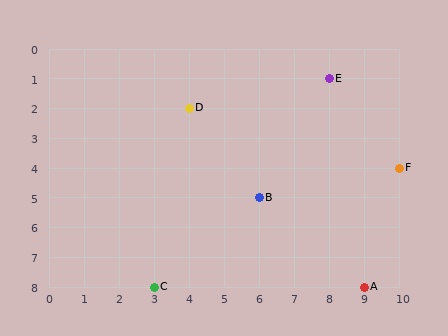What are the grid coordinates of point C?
Point C is at grid coordinates (3, 8).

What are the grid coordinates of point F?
Point F is at grid coordinates (10, 4).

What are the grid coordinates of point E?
Point E is at grid coordinates (8, 1).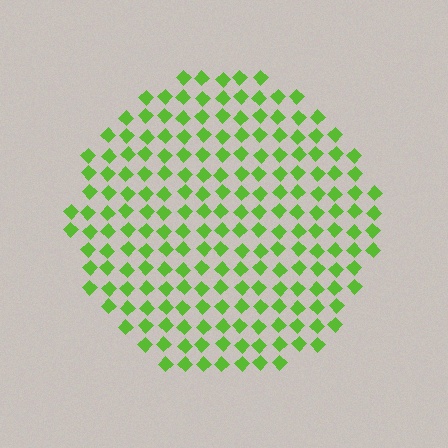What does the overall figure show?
The overall figure shows a circle.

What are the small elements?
The small elements are diamonds.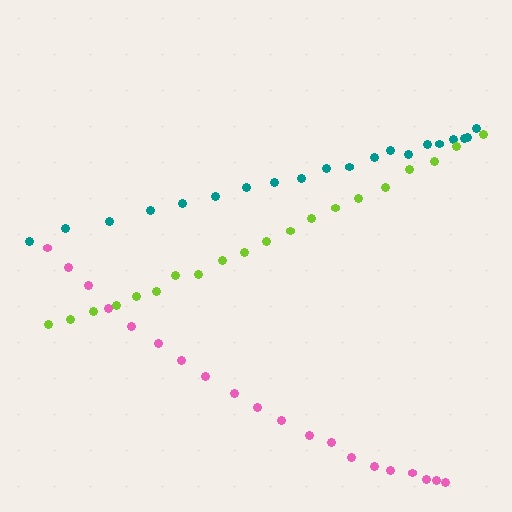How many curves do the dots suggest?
There are 3 distinct paths.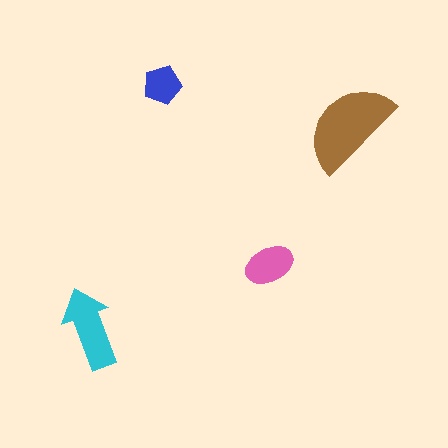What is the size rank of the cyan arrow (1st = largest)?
2nd.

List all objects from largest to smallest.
The brown semicircle, the cyan arrow, the pink ellipse, the blue pentagon.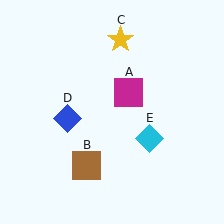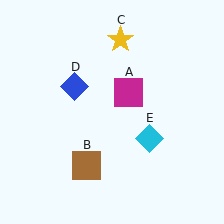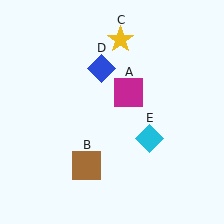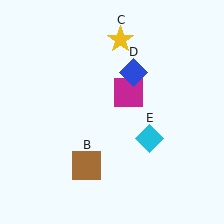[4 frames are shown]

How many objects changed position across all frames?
1 object changed position: blue diamond (object D).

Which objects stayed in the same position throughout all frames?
Magenta square (object A) and brown square (object B) and yellow star (object C) and cyan diamond (object E) remained stationary.